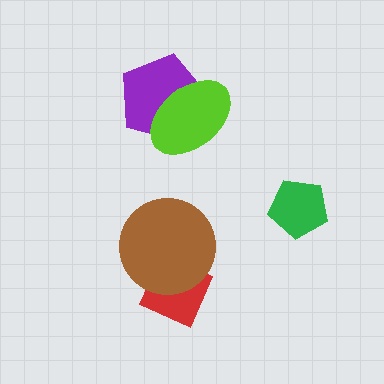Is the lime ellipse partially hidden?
No, no other shape covers it.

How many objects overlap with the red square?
1 object overlaps with the red square.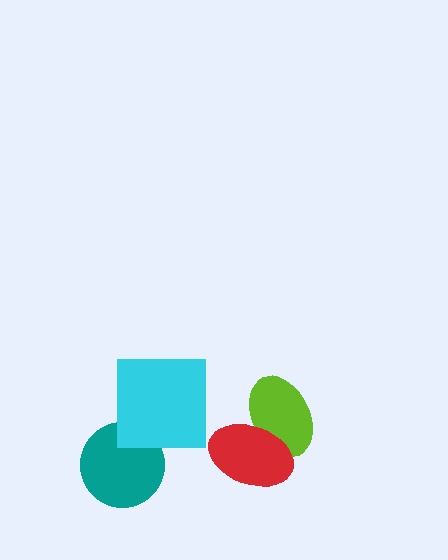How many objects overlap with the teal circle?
1 object overlaps with the teal circle.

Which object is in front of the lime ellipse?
The red ellipse is in front of the lime ellipse.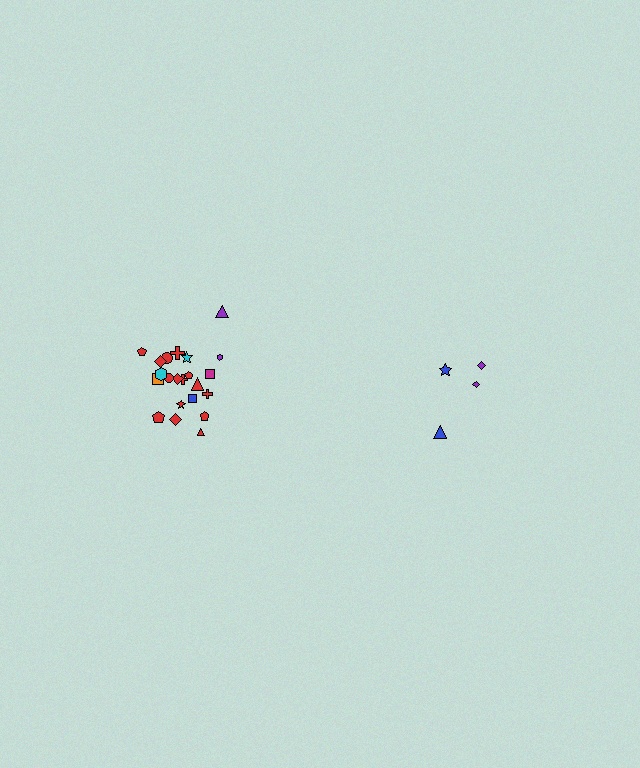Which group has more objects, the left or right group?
The left group.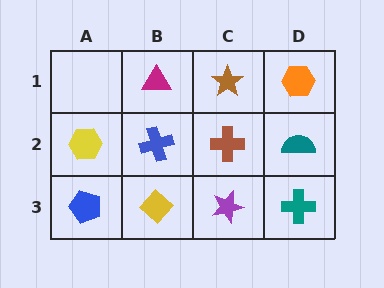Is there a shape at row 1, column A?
No, that cell is empty.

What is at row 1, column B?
A magenta triangle.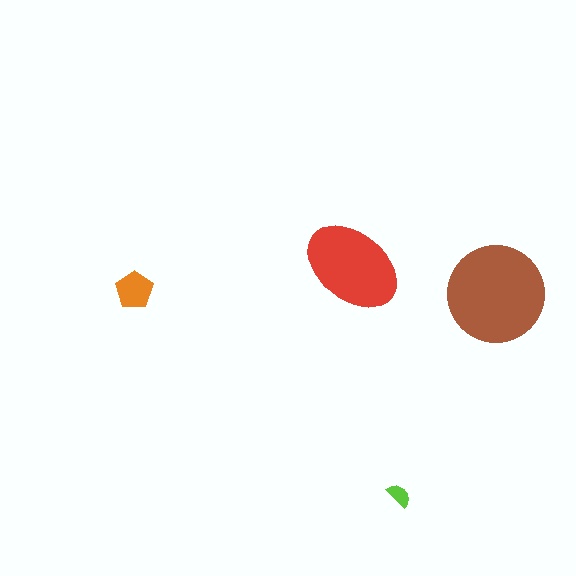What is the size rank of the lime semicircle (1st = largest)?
4th.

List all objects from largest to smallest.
The brown circle, the red ellipse, the orange pentagon, the lime semicircle.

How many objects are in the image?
There are 4 objects in the image.